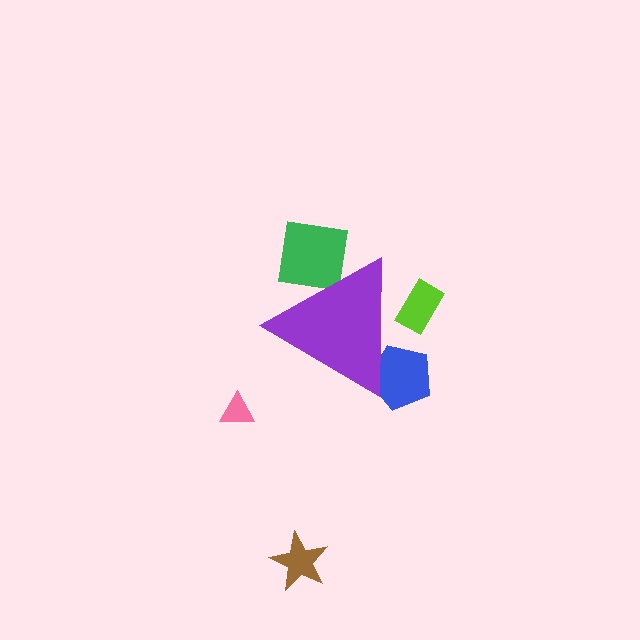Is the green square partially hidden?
Yes, the green square is partially hidden behind the purple triangle.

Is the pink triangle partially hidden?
No, the pink triangle is fully visible.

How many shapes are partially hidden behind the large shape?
3 shapes are partially hidden.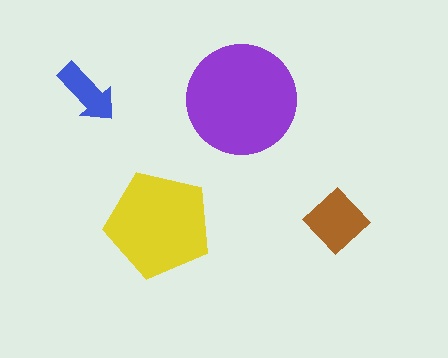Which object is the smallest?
The blue arrow.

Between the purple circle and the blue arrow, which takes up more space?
The purple circle.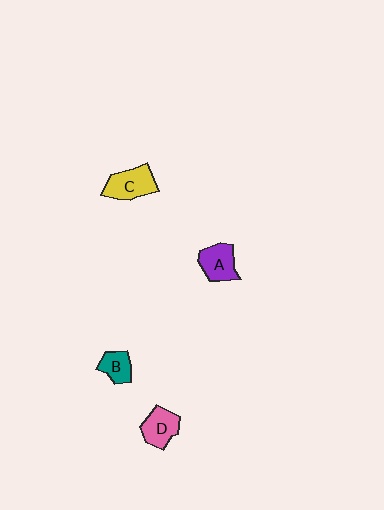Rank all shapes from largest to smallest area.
From largest to smallest: C (yellow), D (pink), A (purple), B (teal).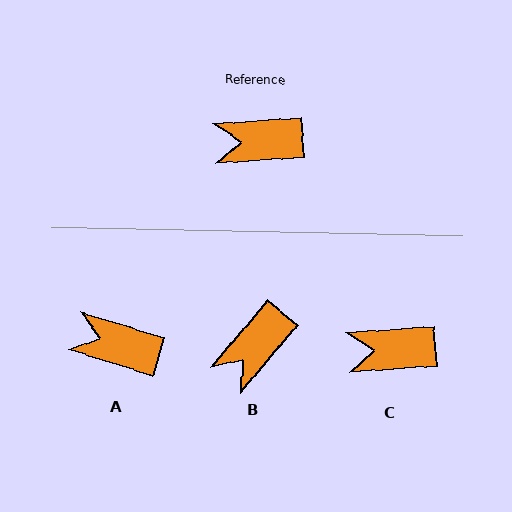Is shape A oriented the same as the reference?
No, it is off by about 22 degrees.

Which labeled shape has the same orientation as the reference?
C.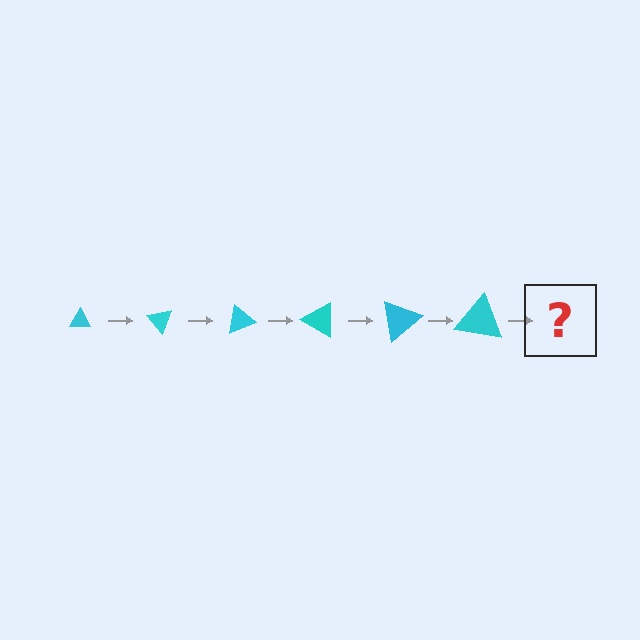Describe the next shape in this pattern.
It should be a triangle, larger than the previous one and rotated 300 degrees from the start.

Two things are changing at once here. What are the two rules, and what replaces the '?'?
The two rules are that the triangle grows larger each step and it rotates 50 degrees each step. The '?' should be a triangle, larger than the previous one and rotated 300 degrees from the start.